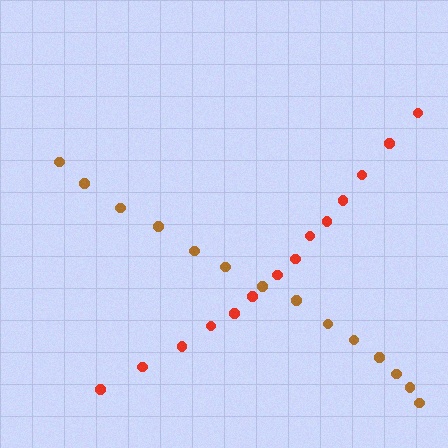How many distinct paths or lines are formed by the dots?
There are 2 distinct paths.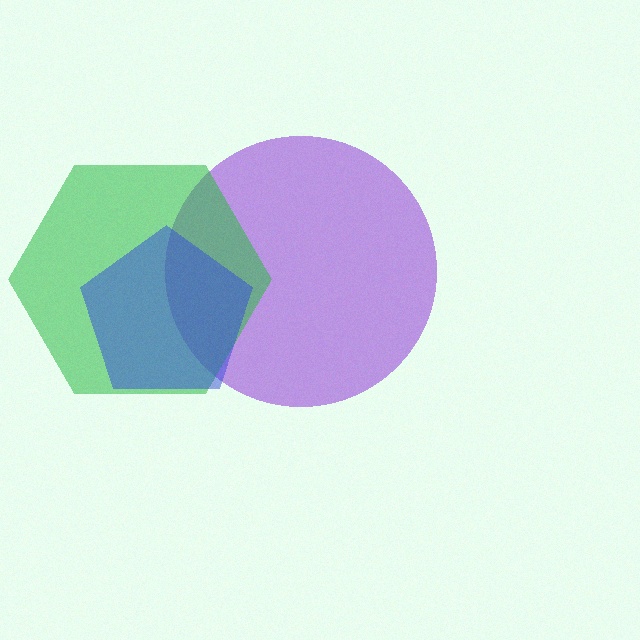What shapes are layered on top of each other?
The layered shapes are: a purple circle, a green hexagon, a blue pentagon.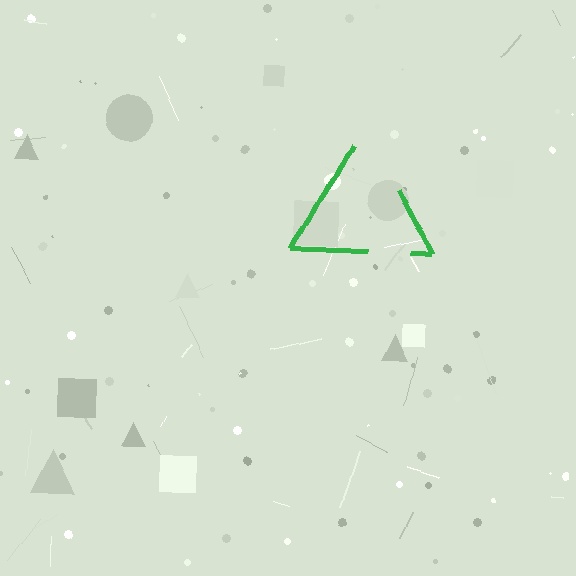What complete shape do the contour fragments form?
The contour fragments form a triangle.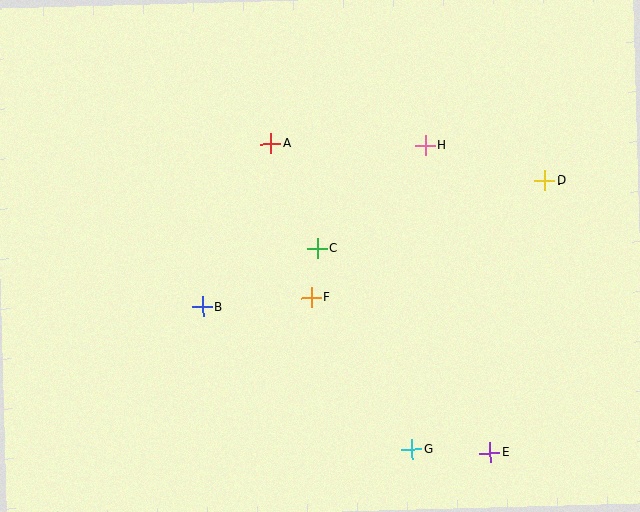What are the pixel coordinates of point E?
Point E is at (490, 453).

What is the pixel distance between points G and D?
The distance between G and D is 300 pixels.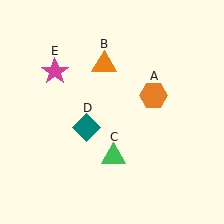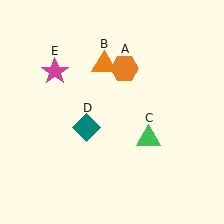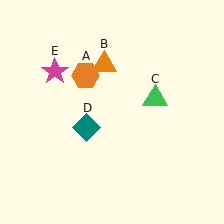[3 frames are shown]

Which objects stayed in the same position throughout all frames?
Orange triangle (object B) and teal diamond (object D) and magenta star (object E) remained stationary.